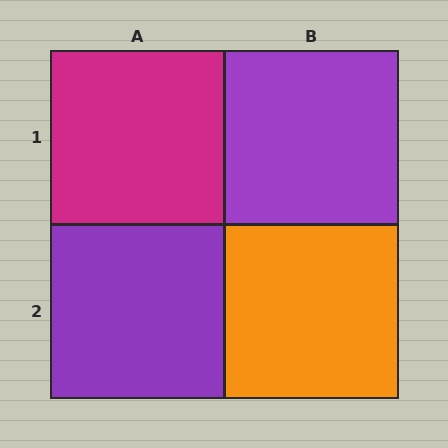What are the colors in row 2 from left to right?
Purple, orange.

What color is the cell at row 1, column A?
Magenta.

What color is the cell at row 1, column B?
Purple.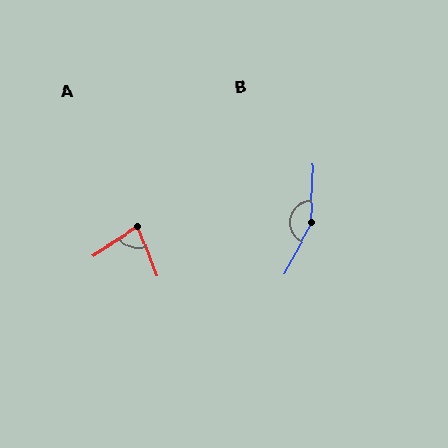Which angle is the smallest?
A, at approximately 79 degrees.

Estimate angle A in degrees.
Approximately 79 degrees.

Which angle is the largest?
B, at approximately 154 degrees.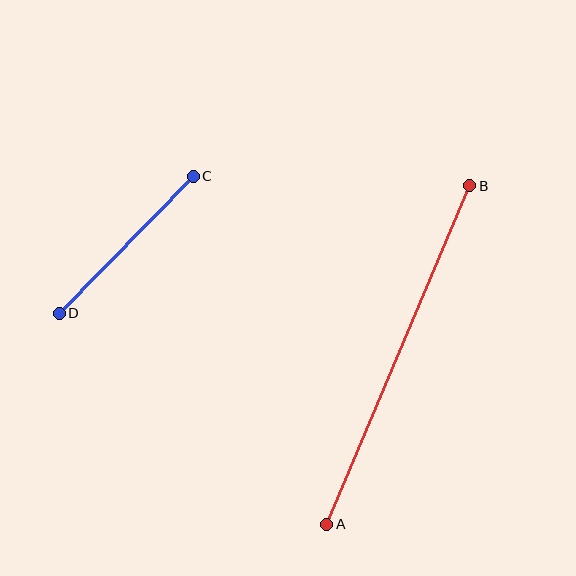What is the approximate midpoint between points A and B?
The midpoint is at approximately (398, 355) pixels.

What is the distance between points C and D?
The distance is approximately 192 pixels.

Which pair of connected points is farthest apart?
Points A and B are farthest apart.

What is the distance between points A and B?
The distance is approximately 368 pixels.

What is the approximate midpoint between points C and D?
The midpoint is at approximately (126, 245) pixels.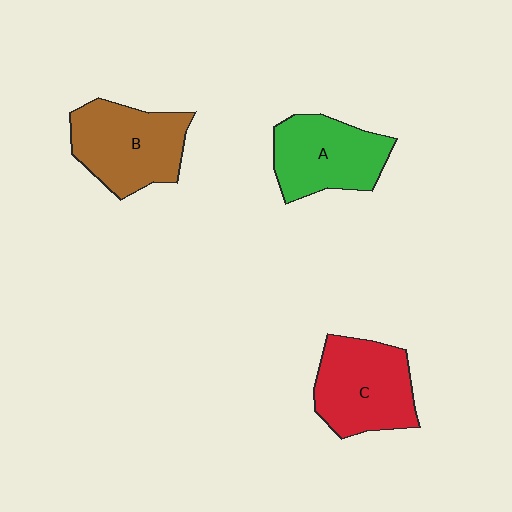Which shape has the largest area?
Shape B (brown).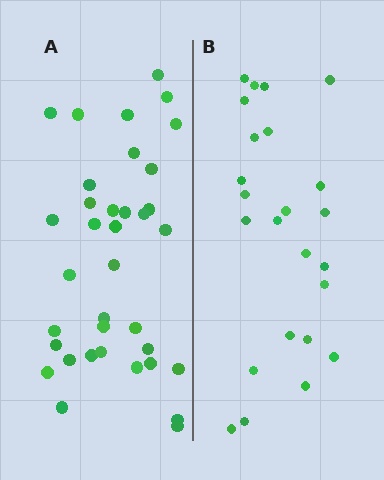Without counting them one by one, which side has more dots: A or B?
Region A (the left region) has more dots.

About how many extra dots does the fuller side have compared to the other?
Region A has roughly 12 or so more dots than region B.